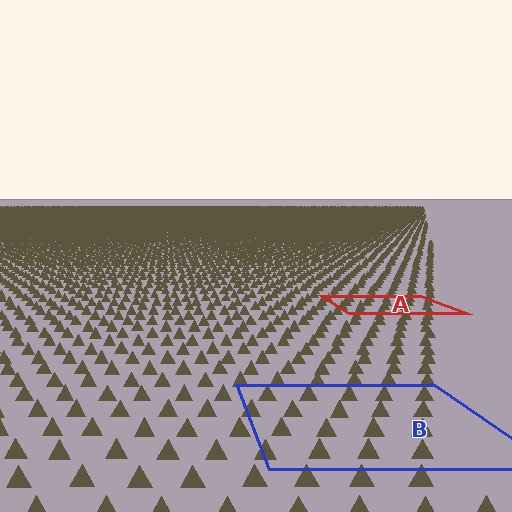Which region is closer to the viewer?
Region B is closer. The texture elements there are larger and more spread out.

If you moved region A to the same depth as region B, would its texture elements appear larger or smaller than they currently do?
They would appear larger. At a closer depth, the same texture elements are projected at a bigger on-screen size.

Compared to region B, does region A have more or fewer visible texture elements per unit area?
Region A has more texture elements per unit area — they are packed more densely because it is farther away.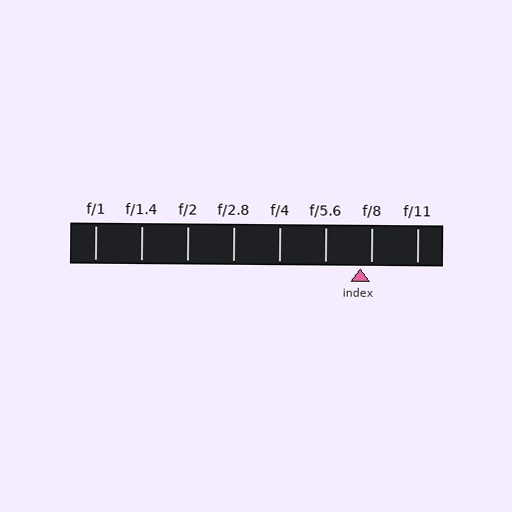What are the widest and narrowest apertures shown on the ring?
The widest aperture shown is f/1 and the narrowest is f/11.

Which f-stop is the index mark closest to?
The index mark is closest to f/8.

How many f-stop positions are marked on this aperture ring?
There are 8 f-stop positions marked.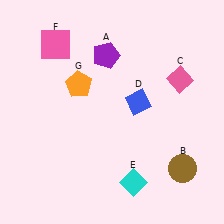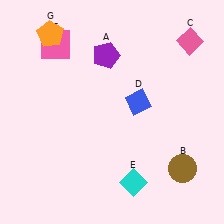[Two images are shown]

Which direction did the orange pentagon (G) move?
The orange pentagon (G) moved up.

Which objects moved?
The objects that moved are: the pink diamond (C), the orange pentagon (G).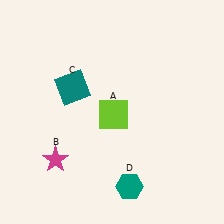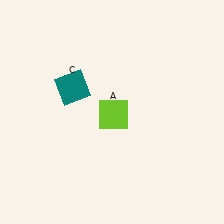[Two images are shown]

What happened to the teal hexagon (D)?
The teal hexagon (D) was removed in Image 2. It was in the bottom-right area of Image 1.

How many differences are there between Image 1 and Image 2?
There are 2 differences between the two images.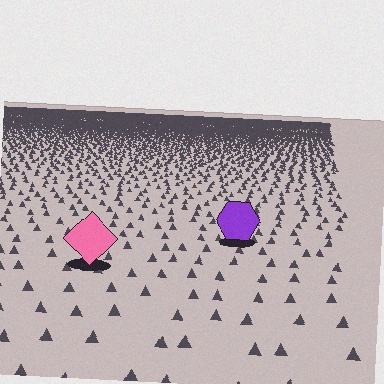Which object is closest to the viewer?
The pink diamond is closest. The texture marks near it are larger and more spread out.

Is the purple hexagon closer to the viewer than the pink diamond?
No. The pink diamond is closer — you can tell from the texture gradient: the ground texture is coarser near it.